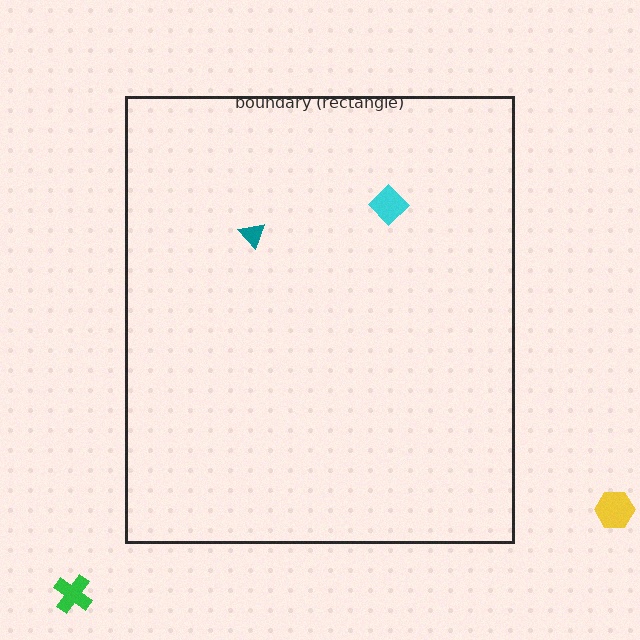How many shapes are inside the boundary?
2 inside, 2 outside.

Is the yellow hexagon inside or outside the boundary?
Outside.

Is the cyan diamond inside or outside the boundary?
Inside.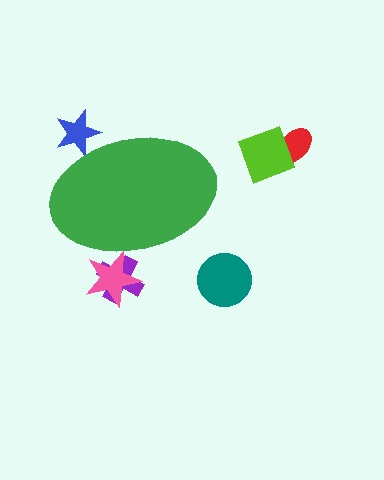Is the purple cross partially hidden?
Yes, the purple cross is partially hidden behind the green ellipse.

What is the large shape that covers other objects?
A green ellipse.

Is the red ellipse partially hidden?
No, the red ellipse is fully visible.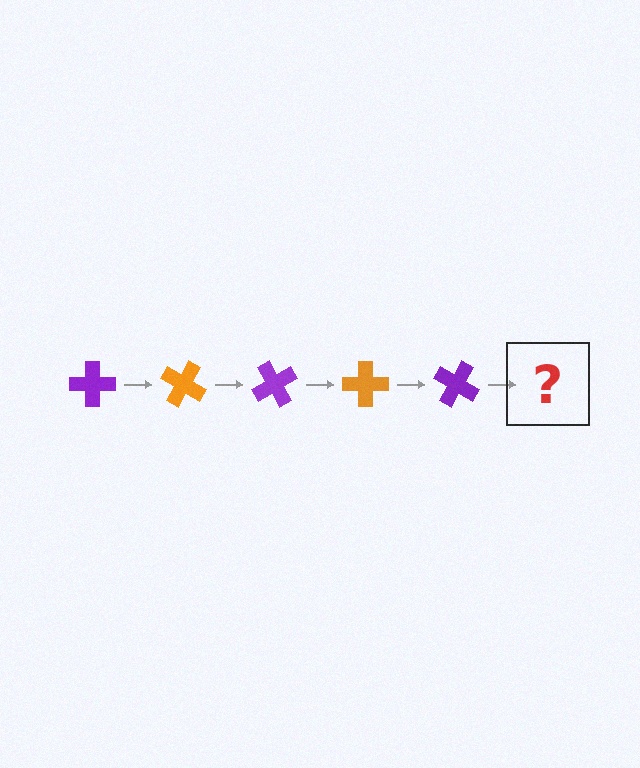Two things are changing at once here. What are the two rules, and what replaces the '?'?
The two rules are that it rotates 30 degrees each step and the color cycles through purple and orange. The '?' should be an orange cross, rotated 150 degrees from the start.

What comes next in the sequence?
The next element should be an orange cross, rotated 150 degrees from the start.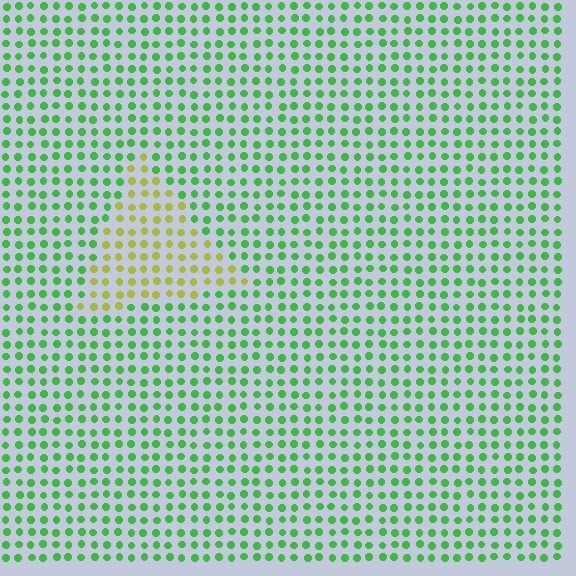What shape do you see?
I see a triangle.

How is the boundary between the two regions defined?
The boundary is defined purely by a slight shift in hue (about 54 degrees). Spacing, size, and orientation are identical on both sides.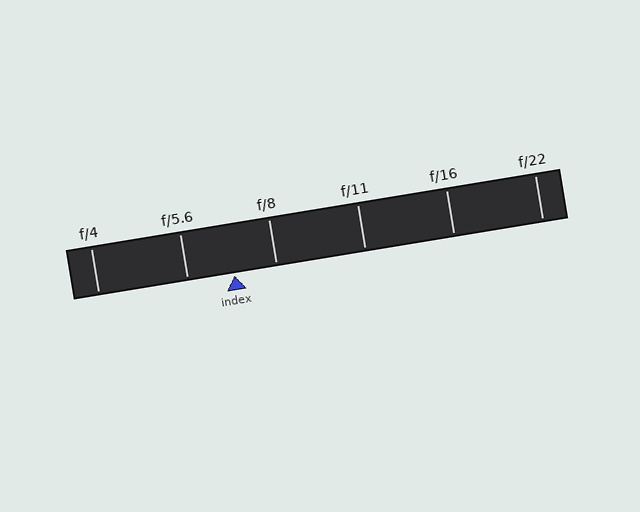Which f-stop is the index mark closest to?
The index mark is closest to f/8.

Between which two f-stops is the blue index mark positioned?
The index mark is between f/5.6 and f/8.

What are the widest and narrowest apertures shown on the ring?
The widest aperture shown is f/4 and the narrowest is f/22.